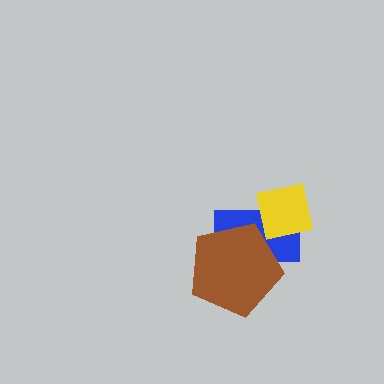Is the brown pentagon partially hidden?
No, no other shape covers it.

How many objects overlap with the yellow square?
1 object overlaps with the yellow square.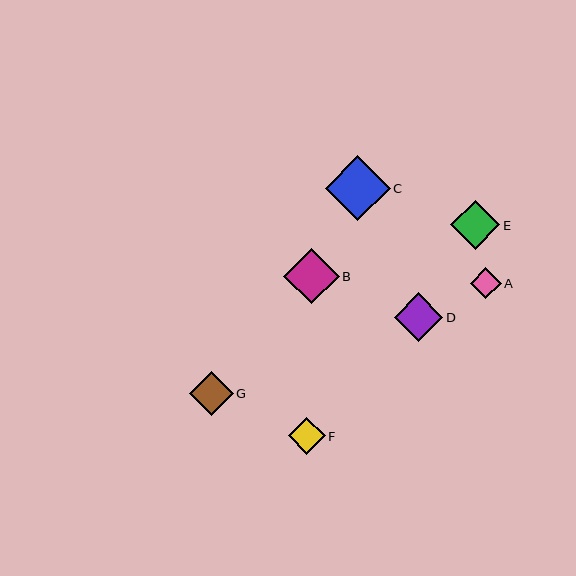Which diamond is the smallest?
Diamond A is the smallest with a size of approximately 31 pixels.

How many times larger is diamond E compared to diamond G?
Diamond E is approximately 1.1 times the size of diamond G.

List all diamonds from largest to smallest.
From largest to smallest: C, B, E, D, G, F, A.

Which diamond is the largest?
Diamond C is the largest with a size of approximately 65 pixels.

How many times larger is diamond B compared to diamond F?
Diamond B is approximately 1.5 times the size of diamond F.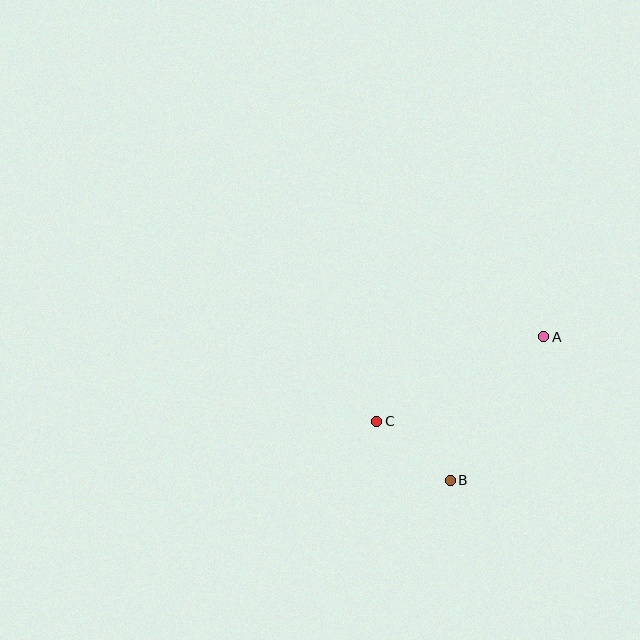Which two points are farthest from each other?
Points A and C are farthest from each other.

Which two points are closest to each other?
Points B and C are closest to each other.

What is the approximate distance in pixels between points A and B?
The distance between A and B is approximately 172 pixels.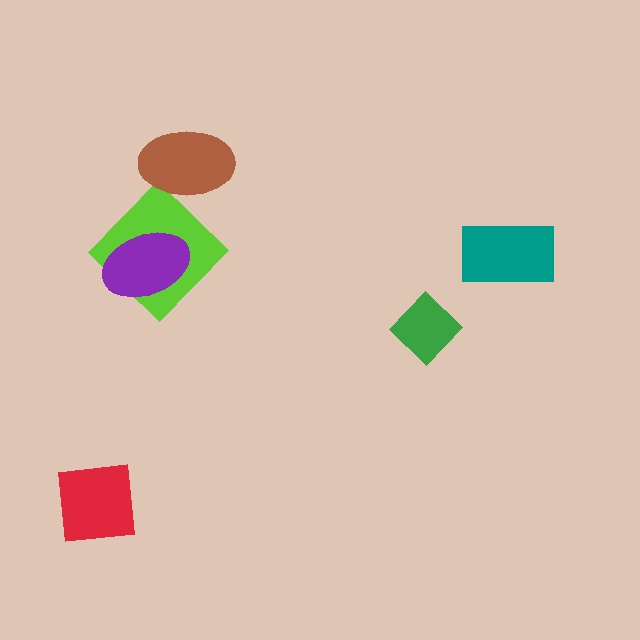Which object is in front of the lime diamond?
The purple ellipse is in front of the lime diamond.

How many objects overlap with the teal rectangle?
0 objects overlap with the teal rectangle.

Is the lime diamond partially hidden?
Yes, it is partially covered by another shape.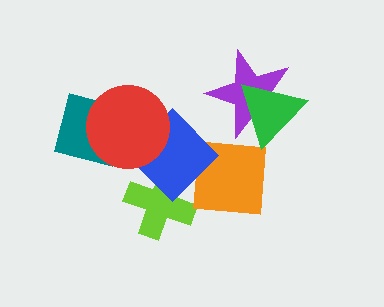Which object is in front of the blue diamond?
The red circle is in front of the blue diamond.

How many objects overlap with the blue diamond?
3 objects overlap with the blue diamond.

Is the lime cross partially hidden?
Yes, it is partially covered by another shape.